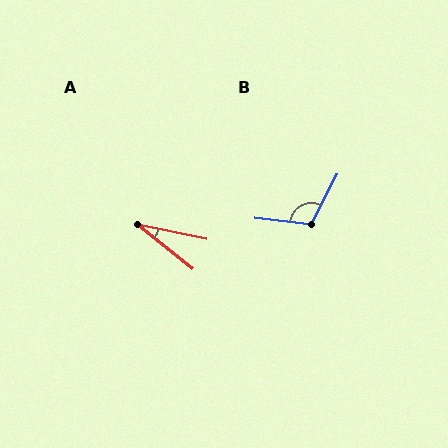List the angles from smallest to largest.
A (27°), B (111°).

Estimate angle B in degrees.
Approximately 111 degrees.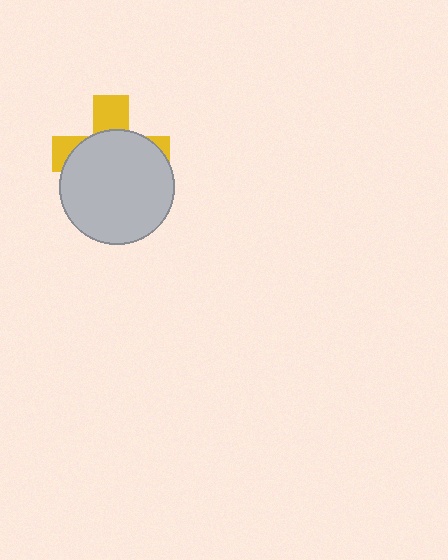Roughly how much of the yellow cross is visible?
A small part of it is visible (roughly 31%).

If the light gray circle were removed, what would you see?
You would see the complete yellow cross.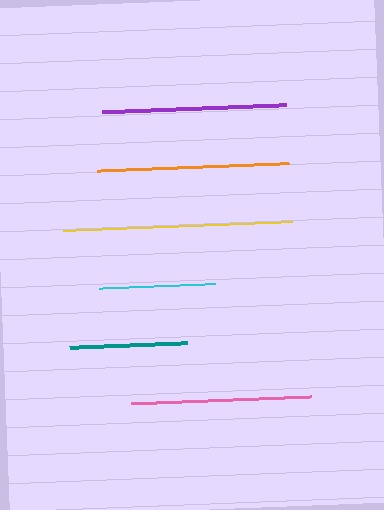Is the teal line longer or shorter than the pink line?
The pink line is longer than the teal line.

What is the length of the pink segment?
The pink segment is approximately 180 pixels long.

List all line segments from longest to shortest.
From longest to shortest: yellow, orange, purple, pink, teal, cyan.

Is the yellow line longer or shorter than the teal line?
The yellow line is longer than the teal line.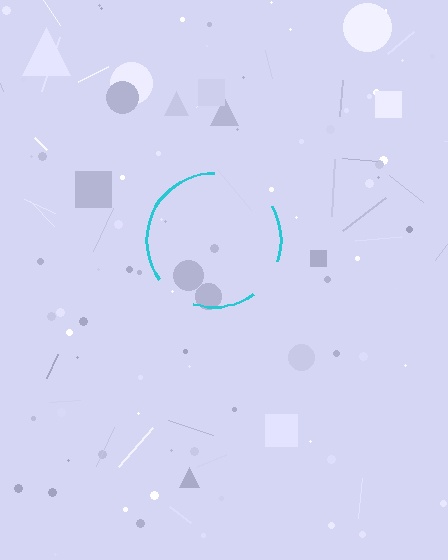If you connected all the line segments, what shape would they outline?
They would outline a circle.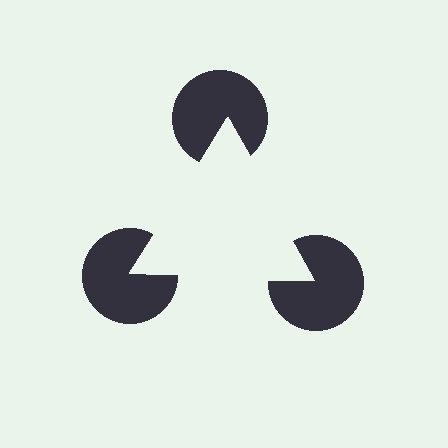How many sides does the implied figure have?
3 sides.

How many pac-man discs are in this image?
There are 3 — one at each vertex of the illusory triangle.